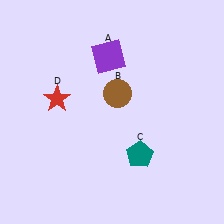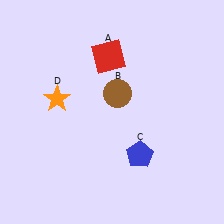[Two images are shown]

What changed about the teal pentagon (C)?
In Image 1, C is teal. In Image 2, it changed to blue.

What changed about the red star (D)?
In Image 1, D is red. In Image 2, it changed to orange.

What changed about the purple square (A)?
In Image 1, A is purple. In Image 2, it changed to red.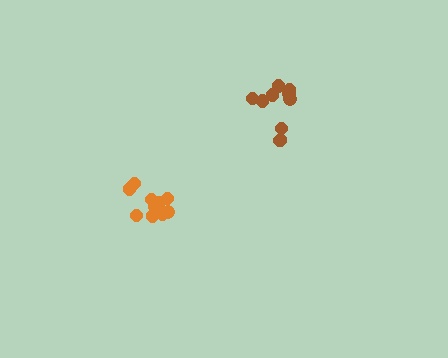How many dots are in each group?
Group 1: 11 dots, Group 2: 10 dots (21 total).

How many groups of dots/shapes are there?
There are 2 groups.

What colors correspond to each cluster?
The clusters are colored: orange, brown.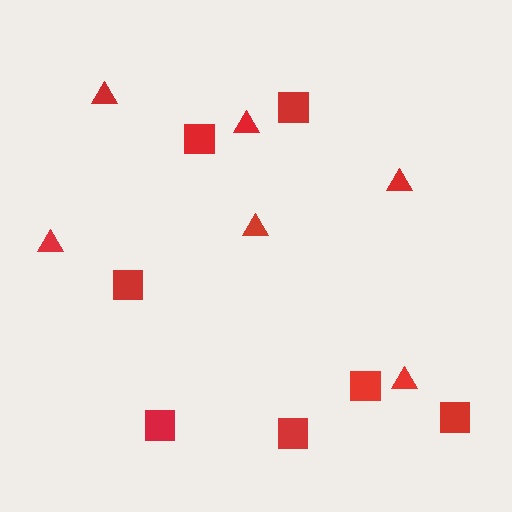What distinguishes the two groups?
There are 2 groups: one group of squares (7) and one group of triangles (6).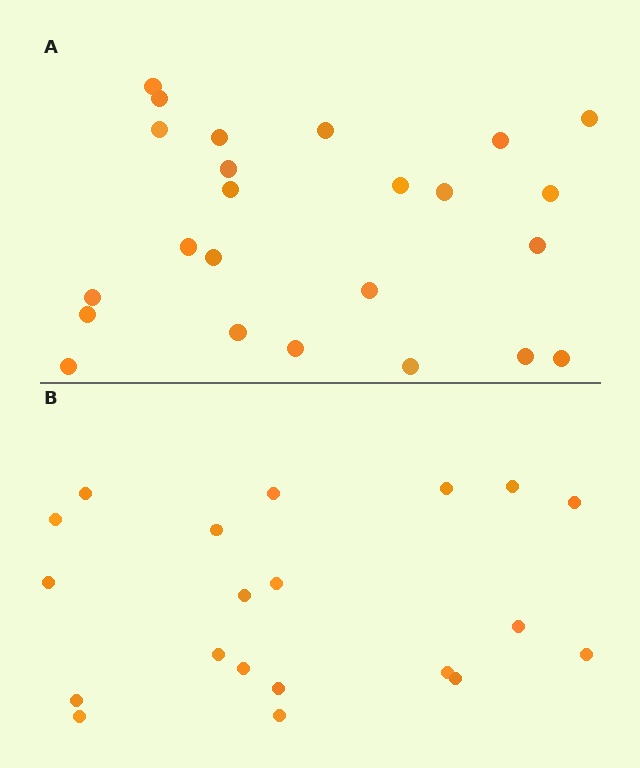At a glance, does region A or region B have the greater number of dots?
Region A (the top region) has more dots.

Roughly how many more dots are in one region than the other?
Region A has about 4 more dots than region B.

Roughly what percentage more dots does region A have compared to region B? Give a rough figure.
About 20% more.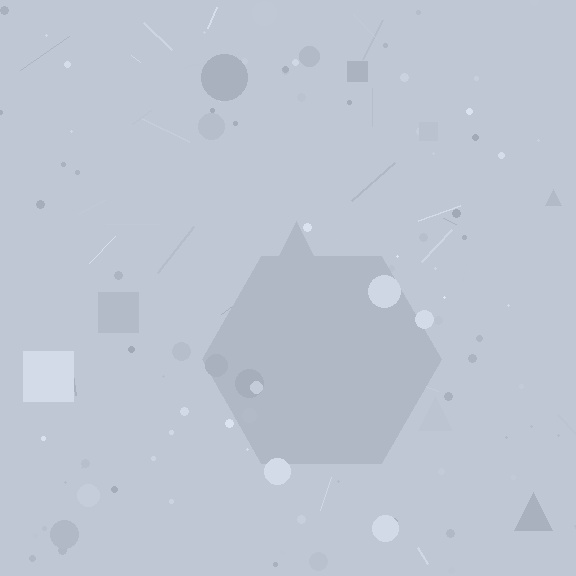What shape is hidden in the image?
A hexagon is hidden in the image.